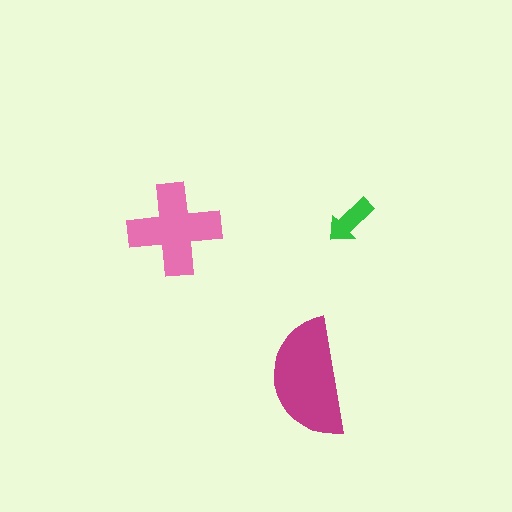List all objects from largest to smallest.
The magenta semicircle, the pink cross, the green arrow.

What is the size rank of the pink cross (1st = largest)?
2nd.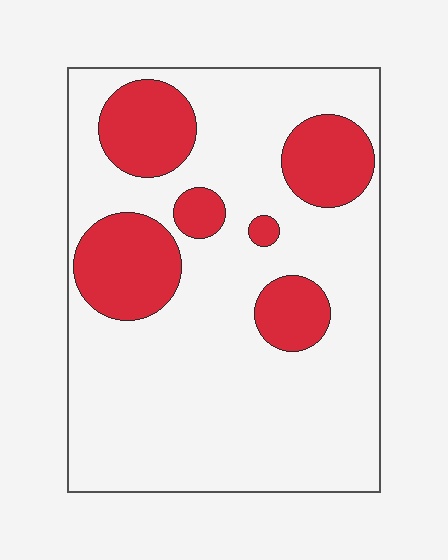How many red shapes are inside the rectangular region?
6.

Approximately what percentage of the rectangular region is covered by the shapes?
Approximately 25%.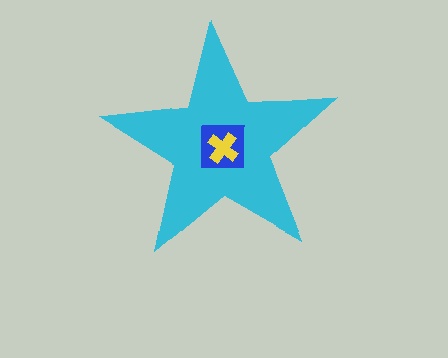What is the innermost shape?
The yellow cross.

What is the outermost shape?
The cyan star.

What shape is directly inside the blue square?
The yellow cross.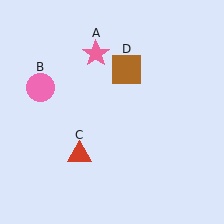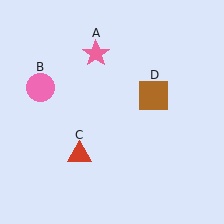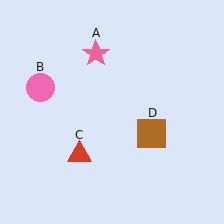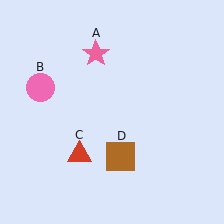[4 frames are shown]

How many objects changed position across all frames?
1 object changed position: brown square (object D).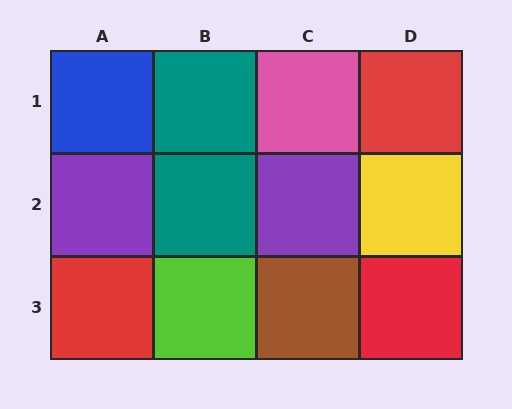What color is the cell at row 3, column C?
Brown.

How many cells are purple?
2 cells are purple.